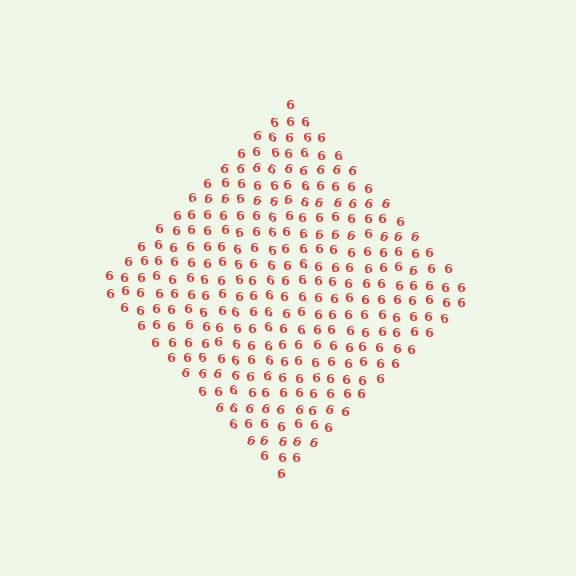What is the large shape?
The large shape is a diamond.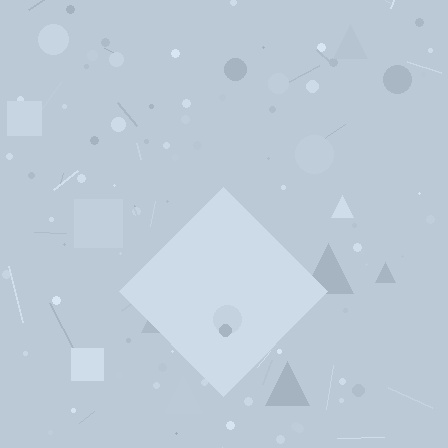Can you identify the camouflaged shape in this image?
The camouflaged shape is a diamond.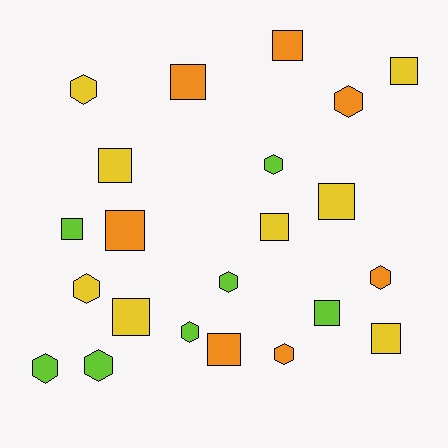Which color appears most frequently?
Yellow, with 8 objects.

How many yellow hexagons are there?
There are 2 yellow hexagons.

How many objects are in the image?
There are 22 objects.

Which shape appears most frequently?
Square, with 12 objects.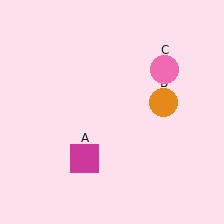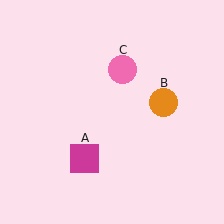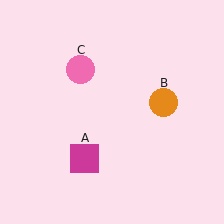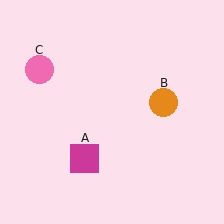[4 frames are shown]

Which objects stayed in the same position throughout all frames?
Magenta square (object A) and orange circle (object B) remained stationary.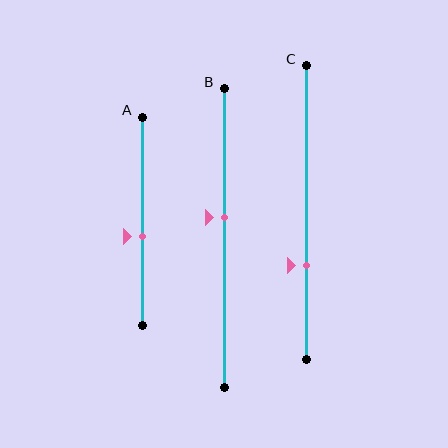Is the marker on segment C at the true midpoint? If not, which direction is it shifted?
No, the marker on segment C is shifted downward by about 18% of the segment length.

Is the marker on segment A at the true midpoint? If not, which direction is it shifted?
No, the marker on segment A is shifted downward by about 7% of the segment length.